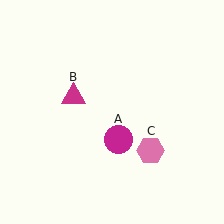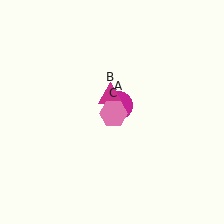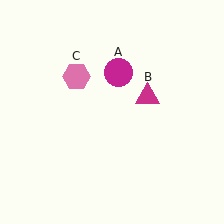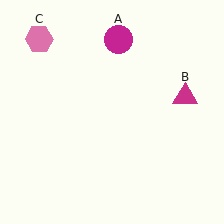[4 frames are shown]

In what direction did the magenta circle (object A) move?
The magenta circle (object A) moved up.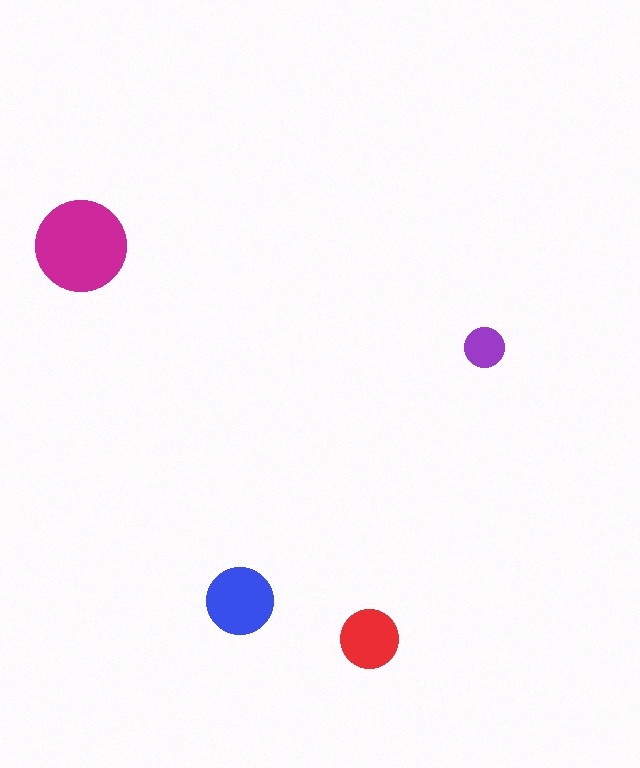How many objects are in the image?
There are 4 objects in the image.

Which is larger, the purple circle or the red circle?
The red one.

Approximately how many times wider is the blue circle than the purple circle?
About 1.5 times wider.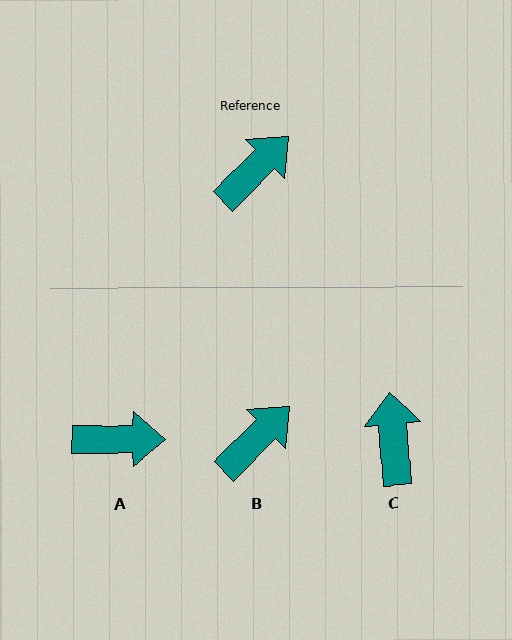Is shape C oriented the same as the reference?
No, it is off by about 50 degrees.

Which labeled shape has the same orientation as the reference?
B.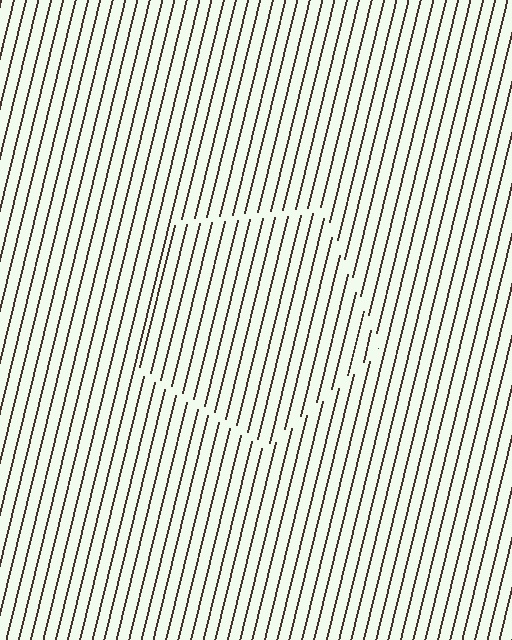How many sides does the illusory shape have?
5 sides — the line-ends trace a pentagon.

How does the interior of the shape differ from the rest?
The interior of the shape contains the same grating, shifted by half a period — the contour is defined by the phase discontinuity where line-ends from the inner and outer gratings abut.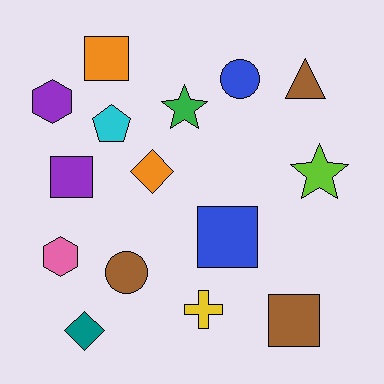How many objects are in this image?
There are 15 objects.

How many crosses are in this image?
There is 1 cross.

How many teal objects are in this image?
There is 1 teal object.